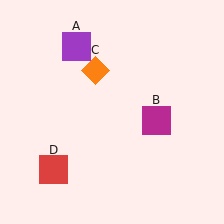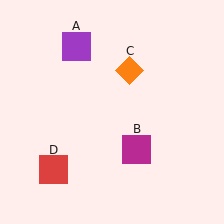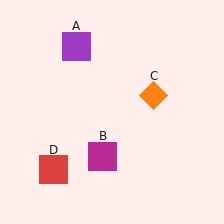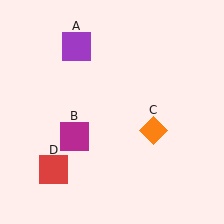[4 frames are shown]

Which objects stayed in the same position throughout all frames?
Purple square (object A) and red square (object D) remained stationary.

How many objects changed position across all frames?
2 objects changed position: magenta square (object B), orange diamond (object C).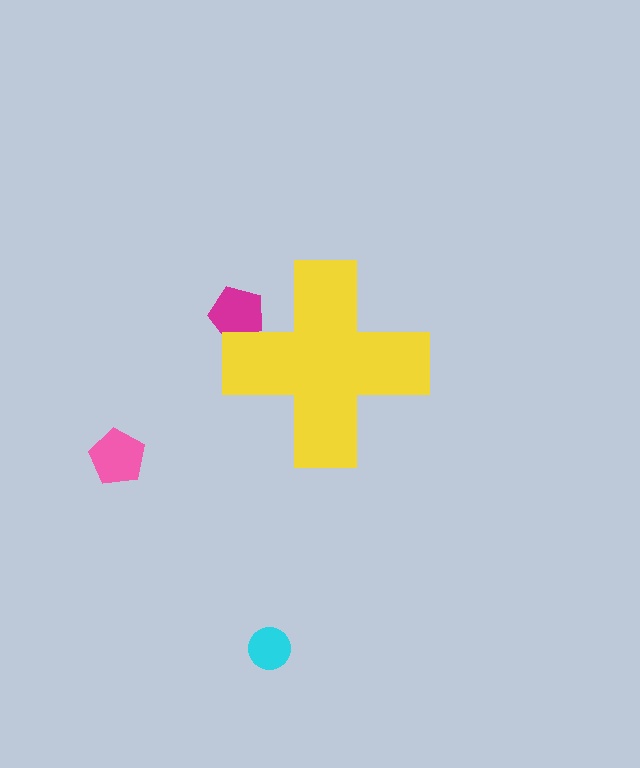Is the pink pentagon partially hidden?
No, the pink pentagon is fully visible.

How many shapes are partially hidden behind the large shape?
1 shape is partially hidden.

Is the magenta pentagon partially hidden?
Yes, the magenta pentagon is partially hidden behind the yellow cross.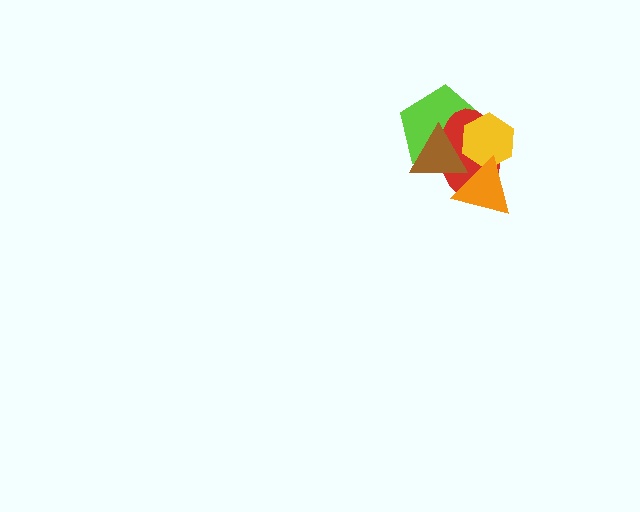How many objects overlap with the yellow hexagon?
4 objects overlap with the yellow hexagon.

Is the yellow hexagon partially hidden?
Yes, it is partially covered by another shape.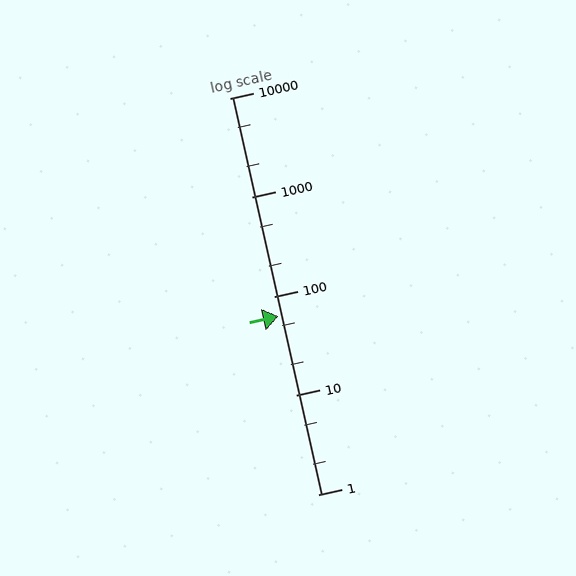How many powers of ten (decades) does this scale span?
The scale spans 4 decades, from 1 to 10000.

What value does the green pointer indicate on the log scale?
The pointer indicates approximately 63.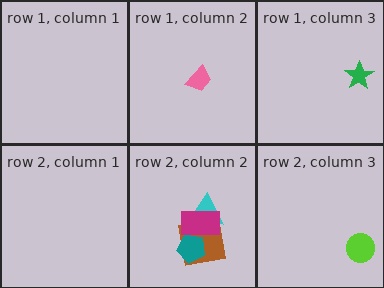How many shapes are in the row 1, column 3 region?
1.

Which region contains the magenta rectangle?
The row 2, column 2 region.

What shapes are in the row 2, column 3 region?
The lime circle.